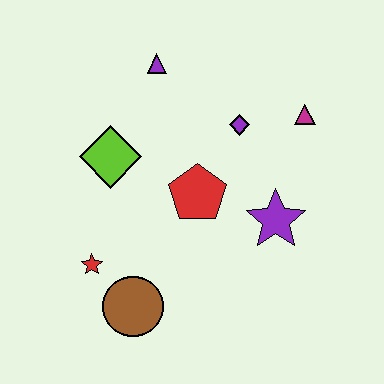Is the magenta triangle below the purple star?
No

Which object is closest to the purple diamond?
The magenta triangle is closest to the purple diamond.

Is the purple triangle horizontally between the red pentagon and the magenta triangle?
No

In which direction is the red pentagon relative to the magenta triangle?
The red pentagon is to the left of the magenta triangle.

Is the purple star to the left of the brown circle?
No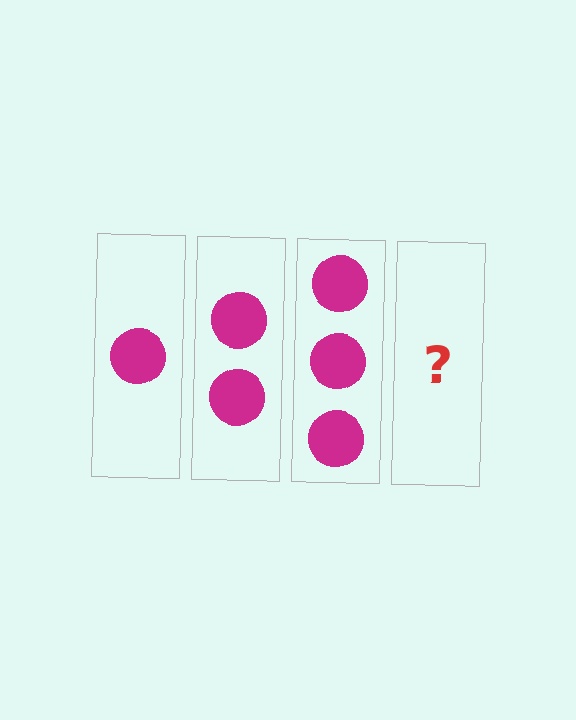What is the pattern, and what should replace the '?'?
The pattern is that each step adds one more circle. The '?' should be 4 circles.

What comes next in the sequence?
The next element should be 4 circles.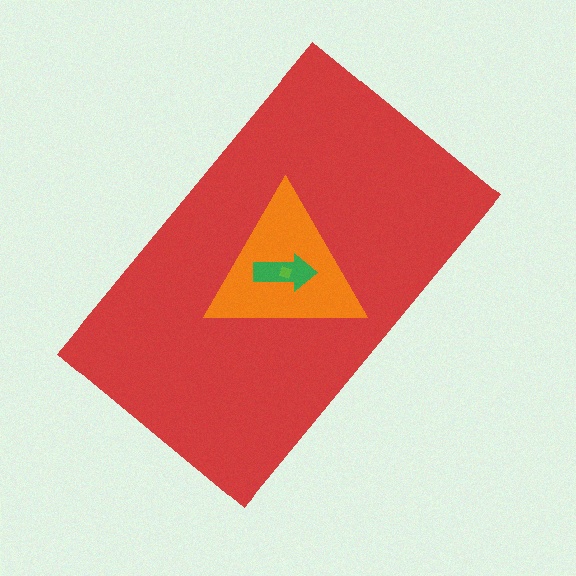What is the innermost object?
The lime diamond.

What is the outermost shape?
The red rectangle.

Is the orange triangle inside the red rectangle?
Yes.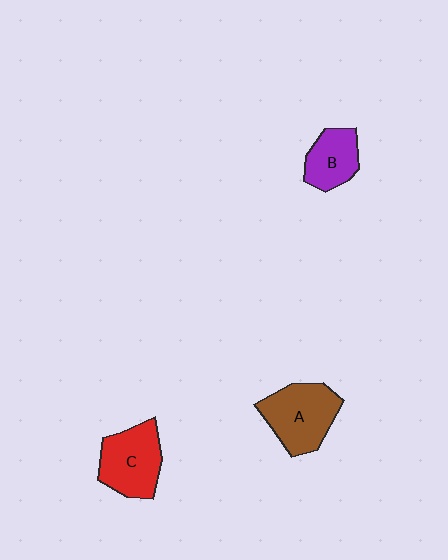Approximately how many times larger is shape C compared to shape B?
Approximately 1.4 times.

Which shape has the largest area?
Shape A (brown).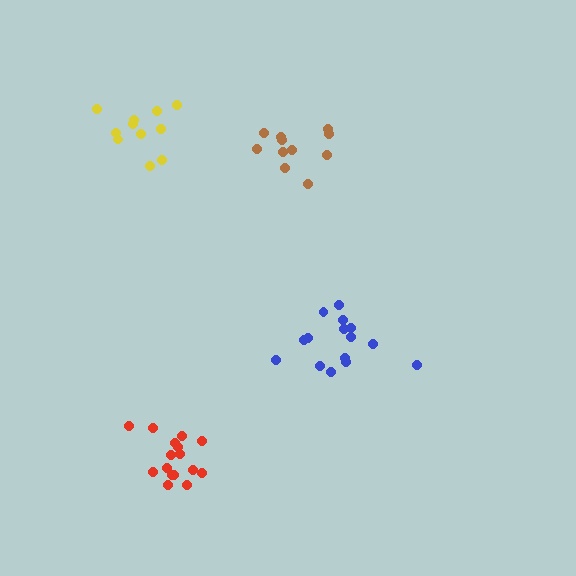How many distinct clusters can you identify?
There are 4 distinct clusters.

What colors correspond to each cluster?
The clusters are colored: blue, brown, red, yellow.